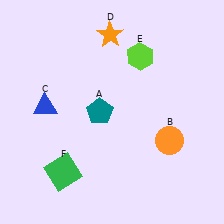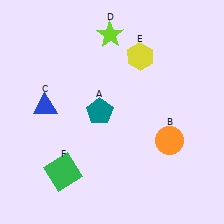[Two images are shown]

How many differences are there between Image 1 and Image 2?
There are 2 differences between the two images.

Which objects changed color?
D changed from orange to lime. E changed from lime to yellow.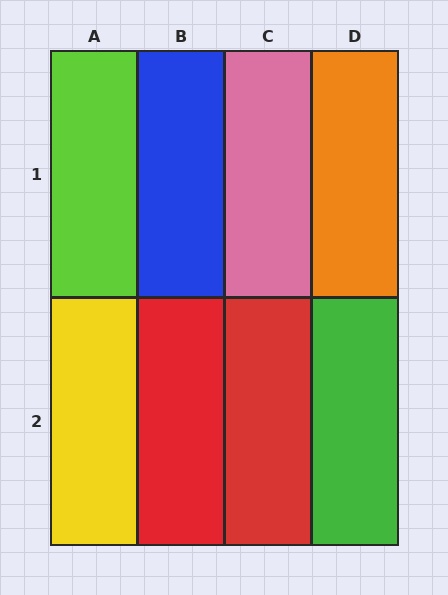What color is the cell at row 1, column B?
Blue.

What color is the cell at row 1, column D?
Orange.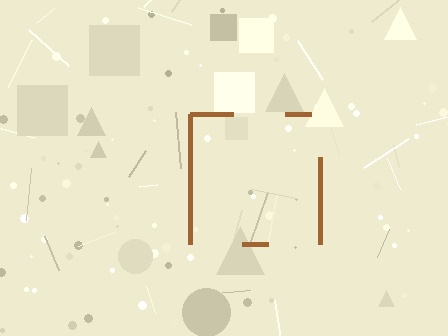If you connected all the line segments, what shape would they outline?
They would outline a square.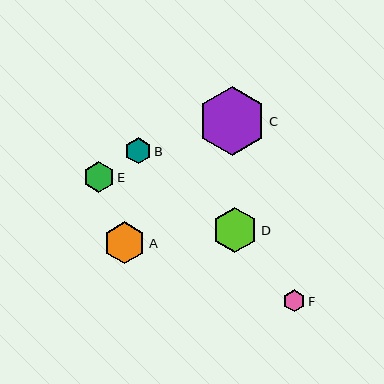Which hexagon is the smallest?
Hexagon F is the smallest with a size of approximately 22 pixels.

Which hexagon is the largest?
Hexagon C is the largest with a size of approximately 68 pixels.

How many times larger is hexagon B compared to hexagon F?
Hexagon B is approximately 1.2 times the size of hexagon F.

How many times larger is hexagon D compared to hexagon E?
Hexagon D is approximately 1.5 times the size of hexagon E.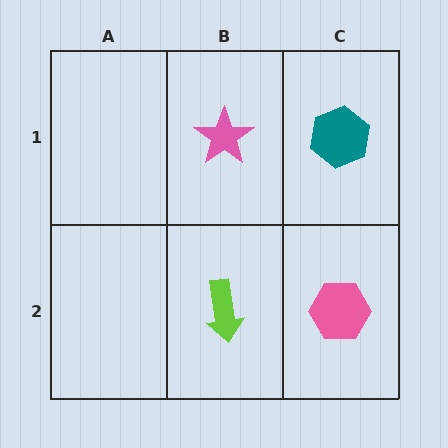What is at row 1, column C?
A teal hexagon.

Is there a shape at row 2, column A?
No, that cell is empty.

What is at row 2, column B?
A lime arrow.